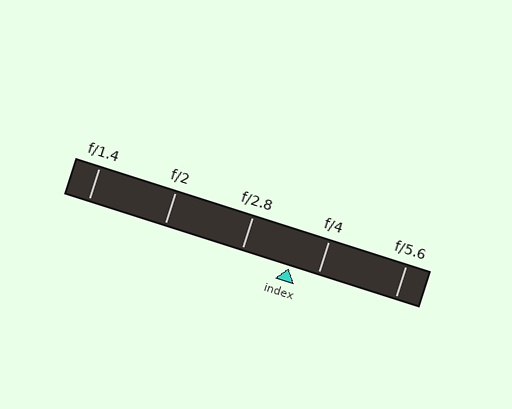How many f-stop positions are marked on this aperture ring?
There are 5 f-stop positions marked.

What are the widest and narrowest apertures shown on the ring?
The widest aperture shown is f/1.4 and the narrowest is f/5.6.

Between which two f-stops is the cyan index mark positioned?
The index mark is between f/2.8 and f/4.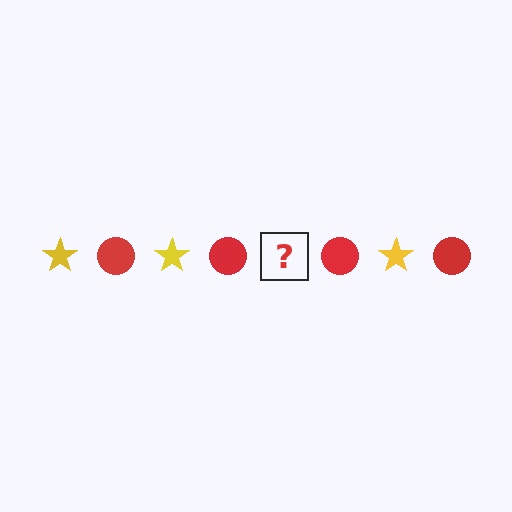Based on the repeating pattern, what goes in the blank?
The blank should be a yellow star.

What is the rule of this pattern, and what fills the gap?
The rule is that the pattern alternates between yellow star and red circle. The gap should be filled with a yellow star.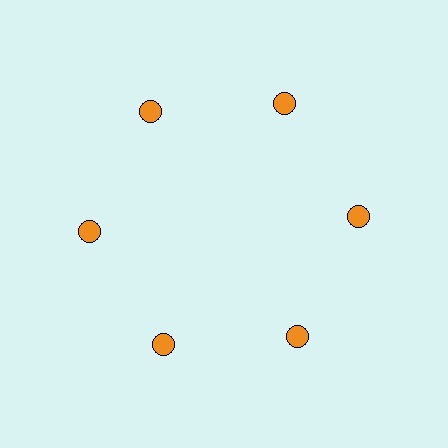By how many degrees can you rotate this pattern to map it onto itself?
The pattern maps onto itself every 60 degrees of rotation.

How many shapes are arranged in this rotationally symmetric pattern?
There are 6 shapes, arranged in 6 groups of 1.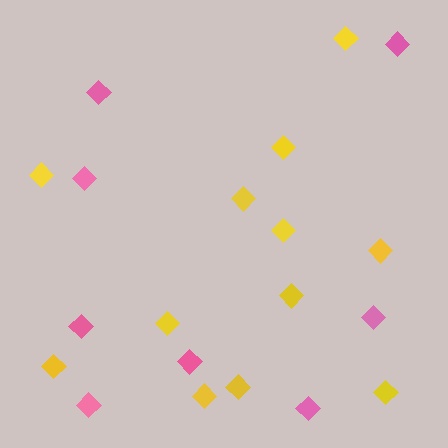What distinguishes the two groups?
There are 2 groups: one group of pink diamonds (8) and one group of yellow diamonds (12).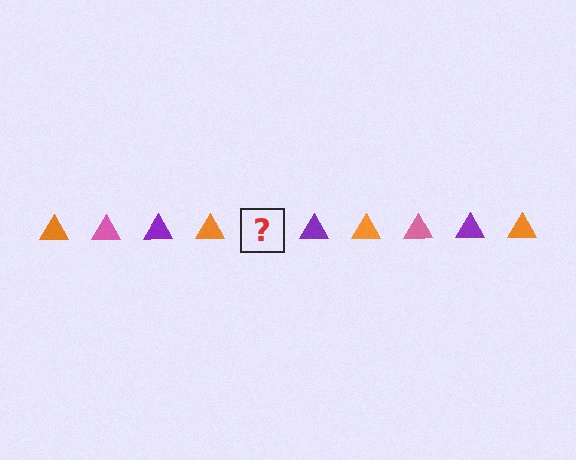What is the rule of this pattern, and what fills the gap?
The rule is that the pattern cycles through orange, pink, purple triangles. The gap should be filled with a pink triangle.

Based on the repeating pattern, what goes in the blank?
The blank should be a pink triangle.